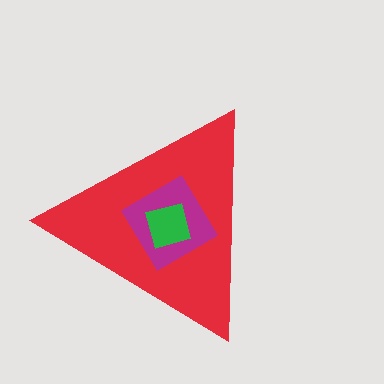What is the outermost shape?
The red triangle.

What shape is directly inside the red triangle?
The magenta diamond.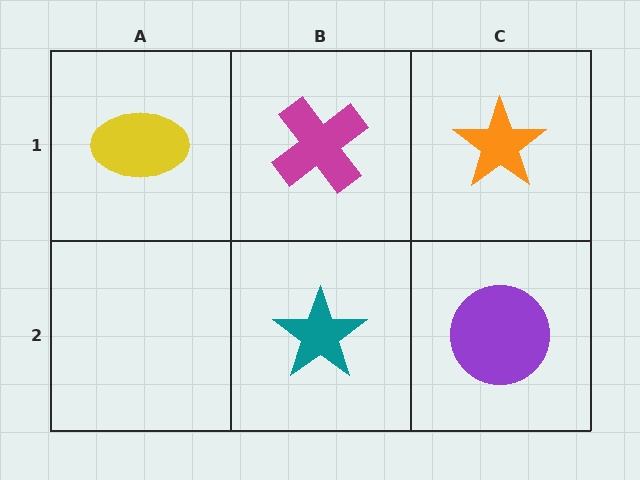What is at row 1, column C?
An orange star.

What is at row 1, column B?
A magenta cross.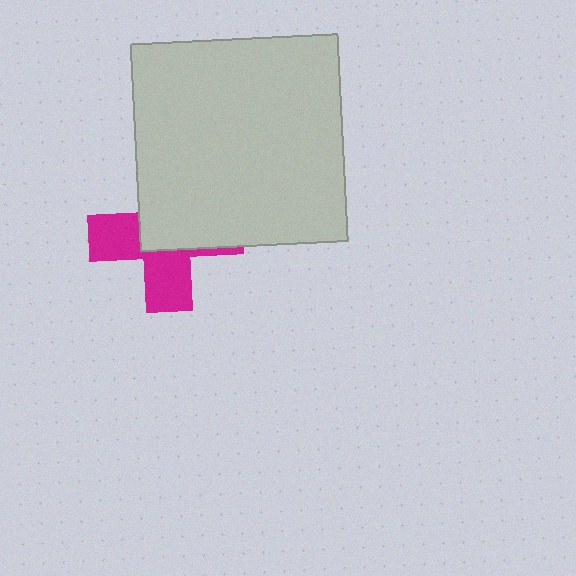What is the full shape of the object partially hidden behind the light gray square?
The partially hidden object is a magenta cross.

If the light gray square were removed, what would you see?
You would see the complete magenta cross.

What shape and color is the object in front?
The object in front is a light gray square.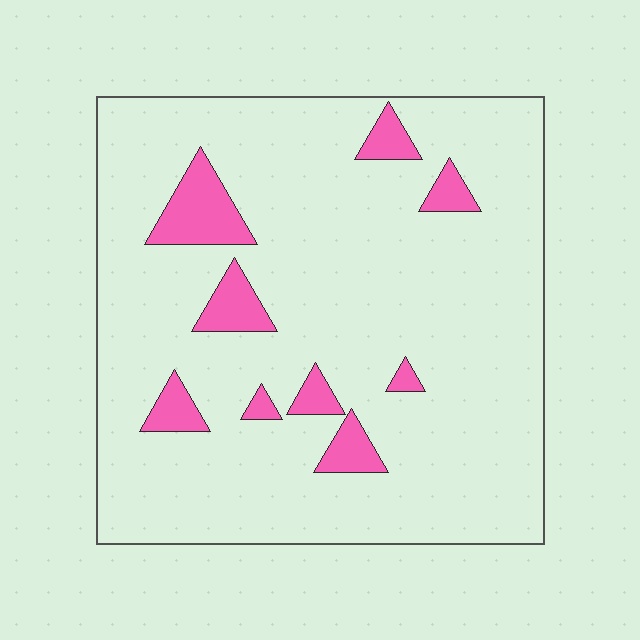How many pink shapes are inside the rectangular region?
9.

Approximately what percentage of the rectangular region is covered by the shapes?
Approximately 10%.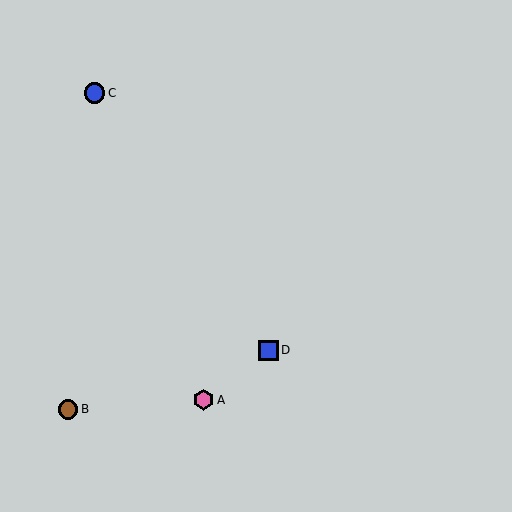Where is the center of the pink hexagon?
The center of the pink hexagon is at (203, 400).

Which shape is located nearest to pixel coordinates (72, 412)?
The brown circle (labeled B) at (68, 409) is nearest to that location.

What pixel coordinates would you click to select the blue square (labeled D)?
Click at (268, 350) to select the blue square D.